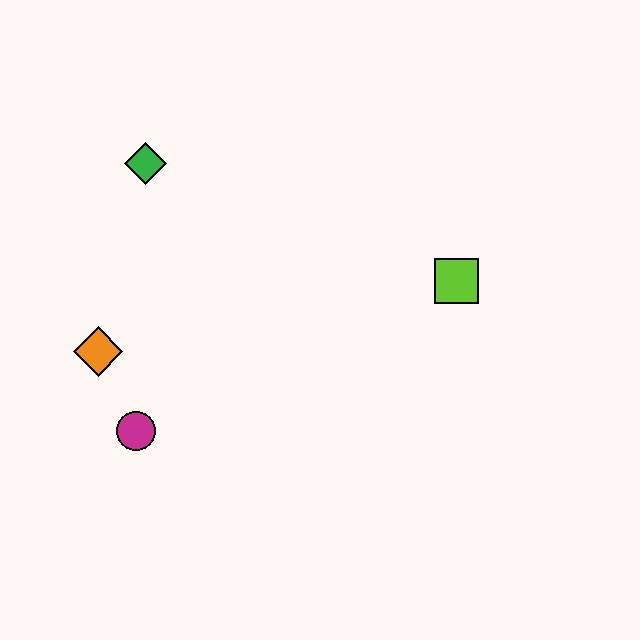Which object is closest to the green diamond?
The orange diamond is closest to the green diamond.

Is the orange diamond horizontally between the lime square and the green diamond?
No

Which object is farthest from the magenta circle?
The lime square is farthest from the magenta circle.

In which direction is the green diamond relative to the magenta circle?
The green diamond is above the magenta circle.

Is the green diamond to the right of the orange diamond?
Yes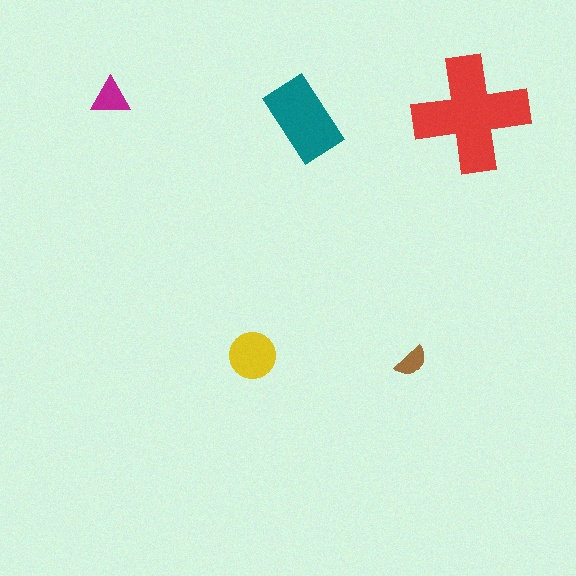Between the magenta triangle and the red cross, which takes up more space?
The red cross.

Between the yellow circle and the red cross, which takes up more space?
The red cross.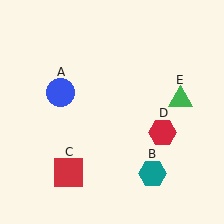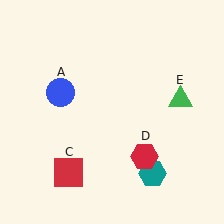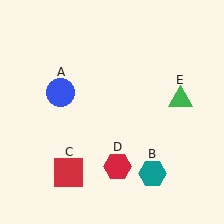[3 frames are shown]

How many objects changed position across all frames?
1 object changed position: red hexagon (object D).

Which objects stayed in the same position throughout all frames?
Blue circle (object A) and teal hexagon (object B) and red square (object C) and green triangle (object E) remained stationary.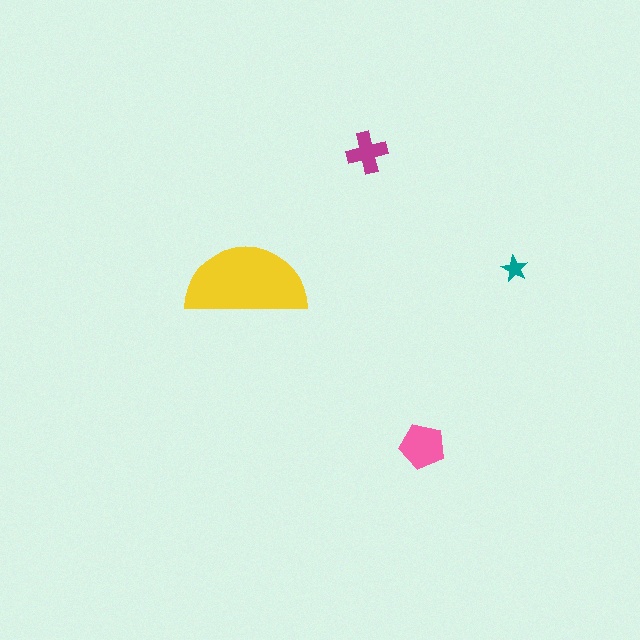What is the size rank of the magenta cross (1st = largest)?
3rd.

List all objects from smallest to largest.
The teal star, the magenta cross, the pink pentagon, the yellow semicircle.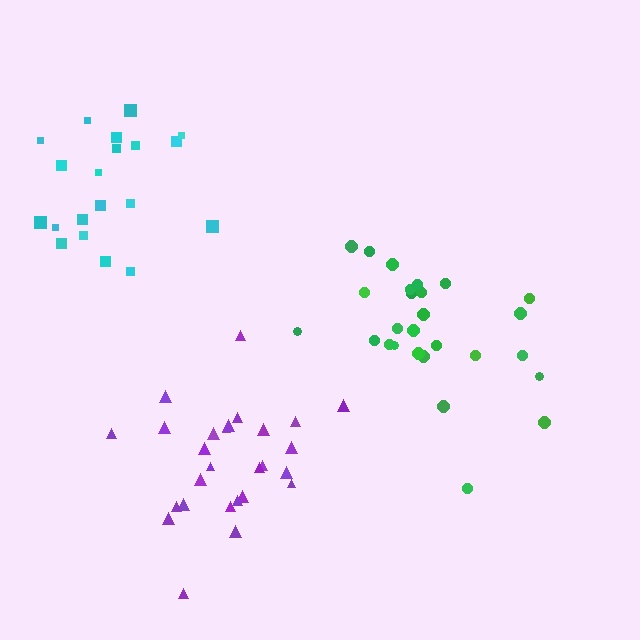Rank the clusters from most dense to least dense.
purple, green, cyan.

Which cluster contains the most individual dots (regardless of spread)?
Purple (27).